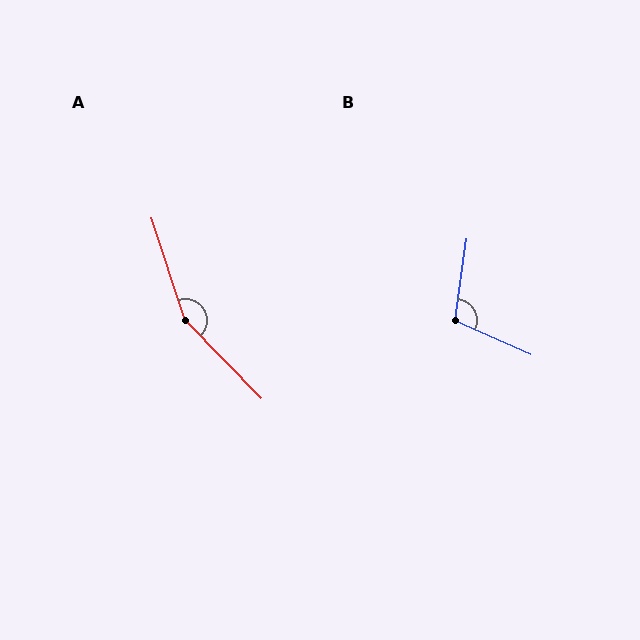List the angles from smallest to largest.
B (106°), A (154°).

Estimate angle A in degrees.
Approximately 154 degrees.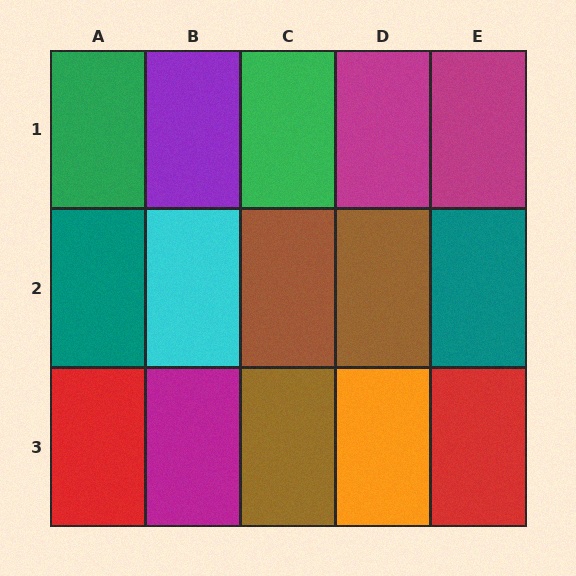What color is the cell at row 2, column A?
Teal.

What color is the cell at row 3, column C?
Brown.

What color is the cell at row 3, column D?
Orange.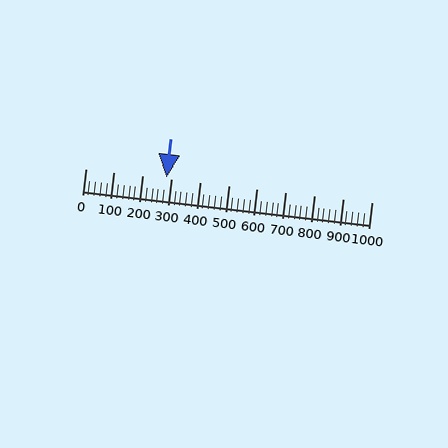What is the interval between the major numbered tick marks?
The major tick marks are spaced 100 units apart.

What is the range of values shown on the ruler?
The ruler shows values from 0 to 1000.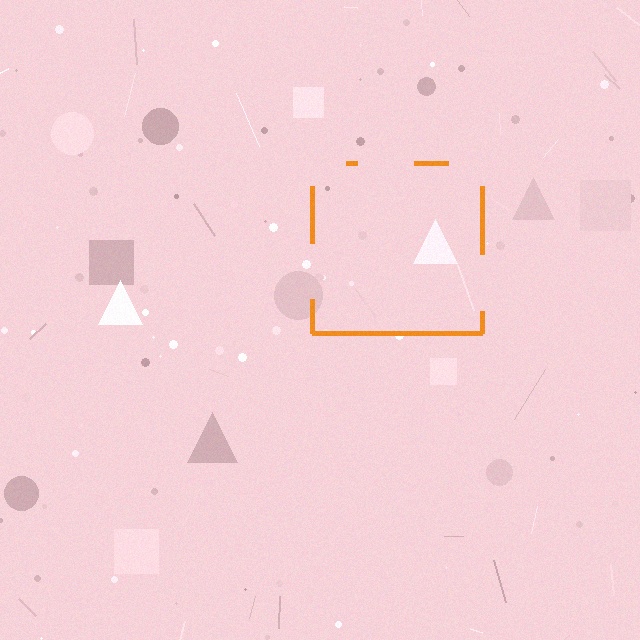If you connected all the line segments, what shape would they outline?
They would outline a square.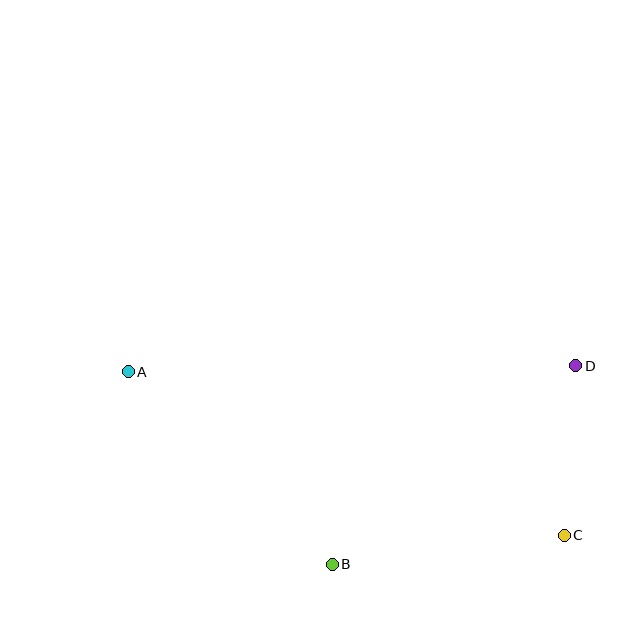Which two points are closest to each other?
Points C and D are closest to each other.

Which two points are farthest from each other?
Points A and C are farthest from each other.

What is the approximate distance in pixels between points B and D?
The distance between B and D is approximately 314 pixels.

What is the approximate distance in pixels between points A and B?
The distance between A and B is approximately 281 pixels.